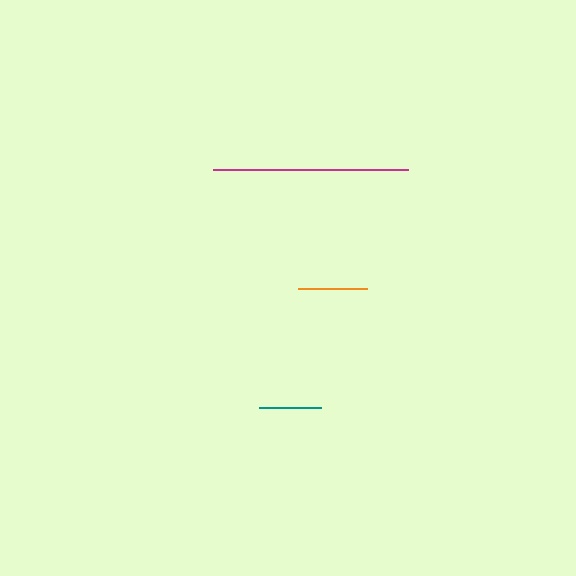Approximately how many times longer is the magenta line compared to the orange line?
The magenta line is approximately 2.8 times the length of the orange line.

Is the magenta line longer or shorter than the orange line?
The magenta line is longer than the orange line.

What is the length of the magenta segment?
The magenta segment is approximately 194 pixels long.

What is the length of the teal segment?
The teal segment is approximately 62 pixels long.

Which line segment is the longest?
The magenta line is the longest at approximately 194 pixels.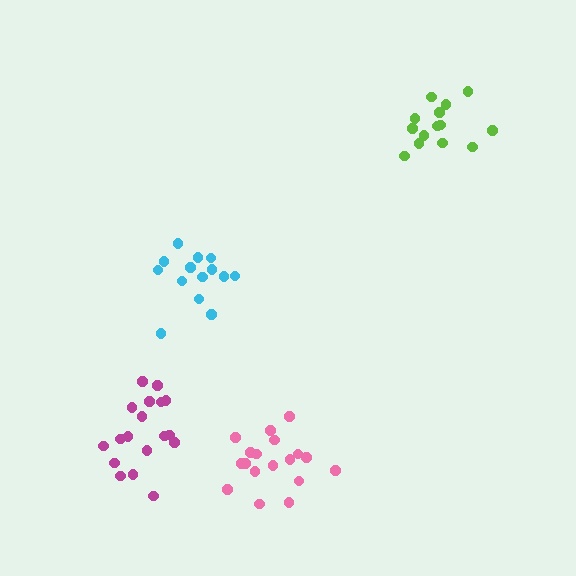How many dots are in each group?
Group 1: 18 dots, Group 2: 18 dots, Group 3: 14 dots, Group 4: 14 dots (64 total).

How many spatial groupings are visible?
There are 4 spatial groupings.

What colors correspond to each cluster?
The clusters are colored: magenta, pink, lime, cyan.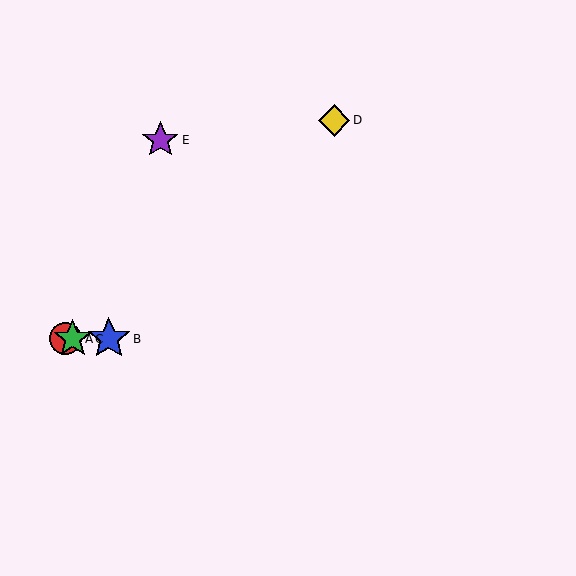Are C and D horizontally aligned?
No, C is at y≈339 and D is at y≈120.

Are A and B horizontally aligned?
Yes, both are at y≈339.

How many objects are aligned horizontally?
3 objects (A, B, C) are aligned horizontally.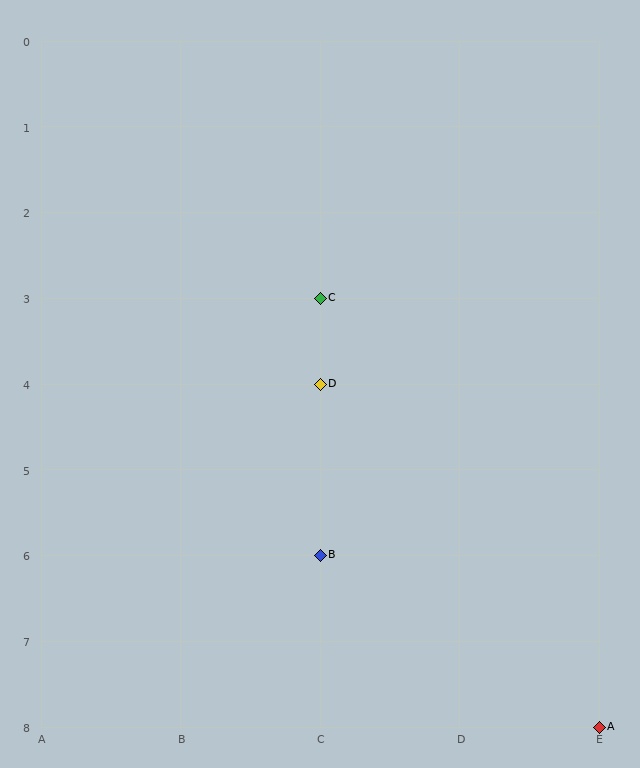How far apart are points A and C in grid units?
Points A and C are 2 columns and 5 rows apart (about 5.4 grid units diagonally).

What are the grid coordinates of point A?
Point A is at grid coordinates (E, 8).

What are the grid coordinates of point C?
Point C is at grid coordinates (C, 3).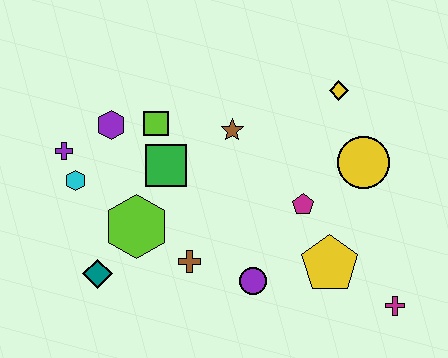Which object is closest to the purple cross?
The cyan hexagon is closest to the purple cross.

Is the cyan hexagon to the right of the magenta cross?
No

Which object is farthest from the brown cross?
The yellow diamond is farthest from the brown cross.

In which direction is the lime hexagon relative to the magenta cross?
The lime hexagon is to the left of the magenta cross.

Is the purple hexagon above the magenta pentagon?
Yes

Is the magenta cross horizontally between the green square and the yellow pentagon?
No